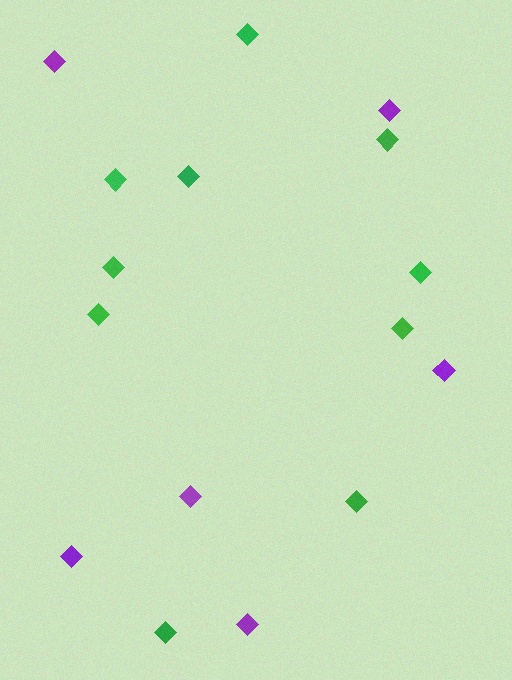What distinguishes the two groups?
There are 2 groups: one group of purple diamonds (6) and one group of green diamonds (10).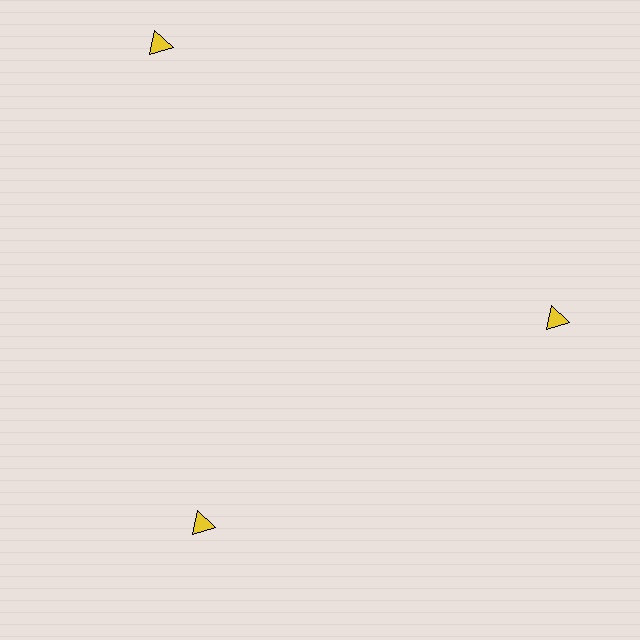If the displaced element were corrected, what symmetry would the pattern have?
It would have 3-fold rotational symmetry — the pattern would map onto itself every 120 degrees.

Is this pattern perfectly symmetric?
No. The 3 yellow triangles are arranged in a ring, but one element near the 11 o'clock position is pushed outward from the center, breaking the 3-fold rotational symmetry.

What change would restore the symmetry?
The symmetry would be restored by moving it inward, back onto the ring so that all 3 triangles sit at equal angles and equal distance from the center.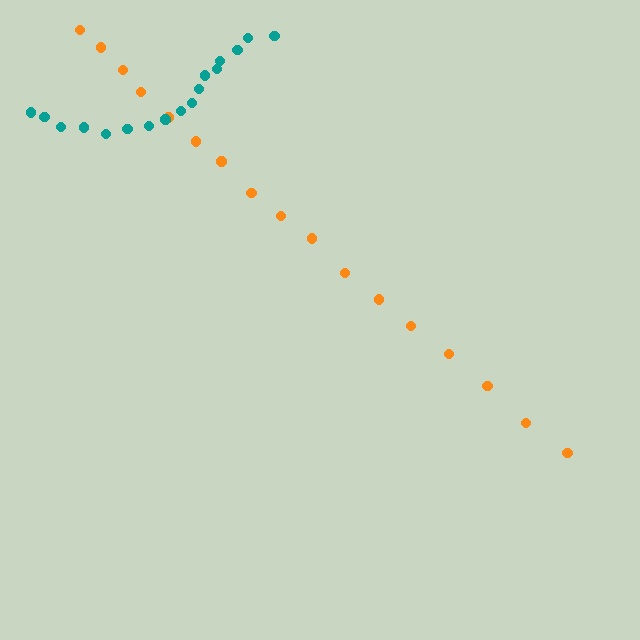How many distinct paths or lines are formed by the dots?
There are 2 distinct paths.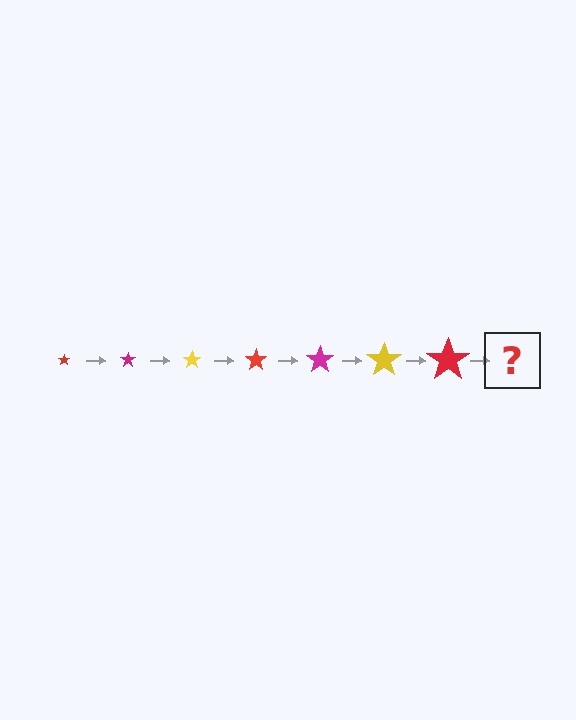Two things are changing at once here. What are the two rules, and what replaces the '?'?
The two rules are that the star grows larger each step and the color cycles through red, magenta, and yellow. The '?' should be a magenta star, larger than the previous one.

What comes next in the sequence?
The next element should be a magenta star, larger than the previous one.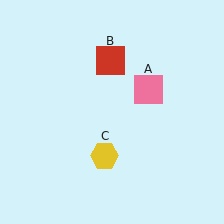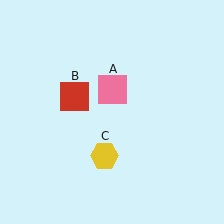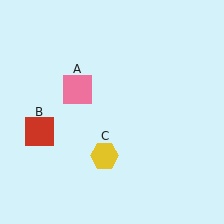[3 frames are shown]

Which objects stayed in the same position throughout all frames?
Yellow hexagon (object C) remained stationary.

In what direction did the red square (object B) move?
The red square (object B) moved down and to the left.